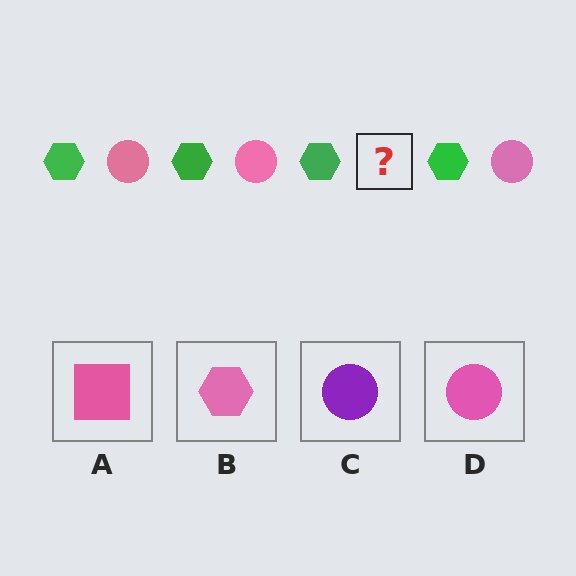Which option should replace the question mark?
Option D.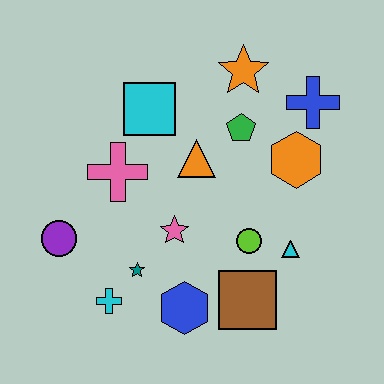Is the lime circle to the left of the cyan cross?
No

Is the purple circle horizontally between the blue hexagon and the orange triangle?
No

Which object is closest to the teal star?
The cyan cross is closest to the teal star.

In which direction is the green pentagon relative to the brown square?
The green pentagon is above the brown square.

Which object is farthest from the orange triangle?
The cyan cross is farthest from the orange triangle.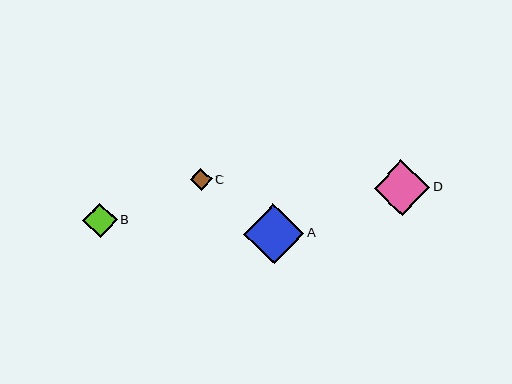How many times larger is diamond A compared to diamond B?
Diamond A is approximately 1.8 times the size of diamond B.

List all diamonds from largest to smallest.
From largest to smallest: A, D, B, C.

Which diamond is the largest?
Diamond A is the largest with a size of approximately 61 pixels.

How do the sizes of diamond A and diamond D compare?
Diamond A and diamond D are approximately the same size.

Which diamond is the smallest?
Diamond C is the smallest with a size of approximately 22 pixels.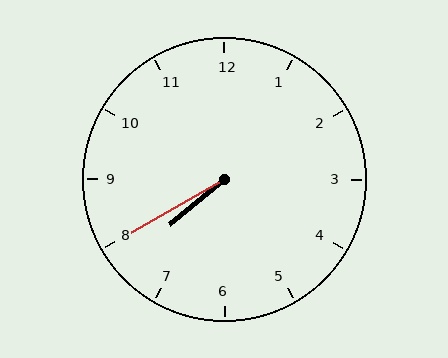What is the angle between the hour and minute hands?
Approximately 10 degrees.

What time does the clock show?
7:40.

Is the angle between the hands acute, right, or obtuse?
It is acute.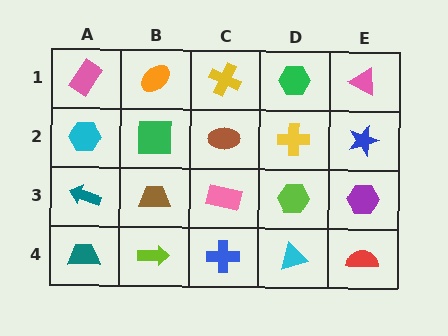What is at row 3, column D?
A lime hexagon.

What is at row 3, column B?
A brown trapezoid.